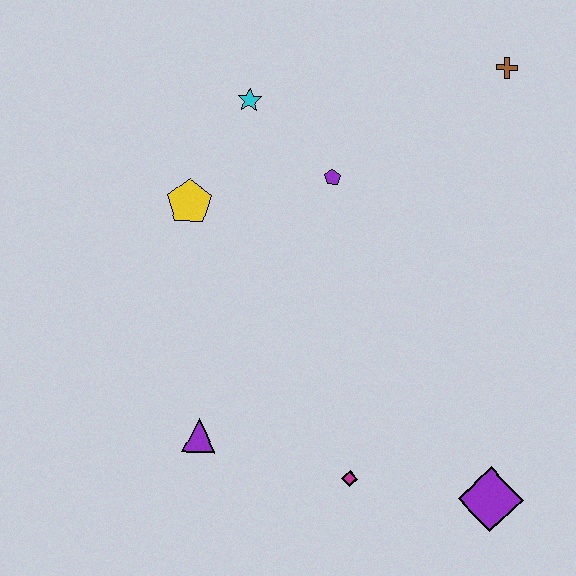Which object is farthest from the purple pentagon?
The purple diamond is farthest from the purple pentagon.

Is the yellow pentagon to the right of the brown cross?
No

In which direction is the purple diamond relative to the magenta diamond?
The purple diamond is to the right of the magenta diamond.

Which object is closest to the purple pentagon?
The cyan star is closest to the purple pentagon.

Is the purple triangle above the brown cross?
No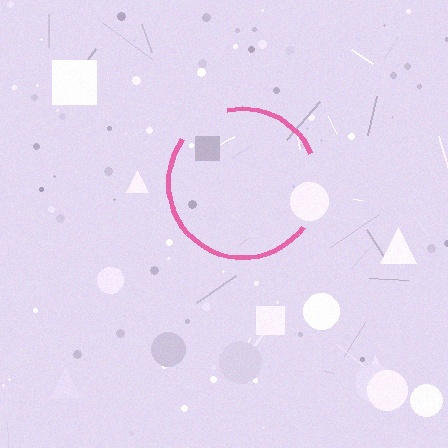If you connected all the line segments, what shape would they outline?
They would outline a circle.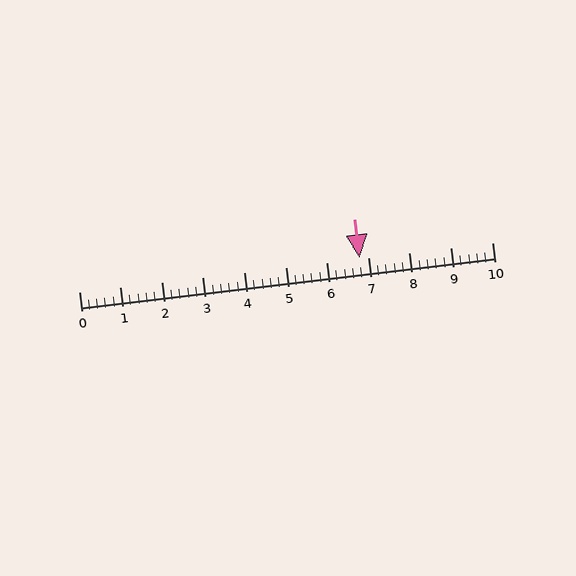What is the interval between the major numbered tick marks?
The major tick marks are spaced 1 units apart.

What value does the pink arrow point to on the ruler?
The pink arrow points to approximately 6.8.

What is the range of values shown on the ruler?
The ruler shows values from 0 to 10.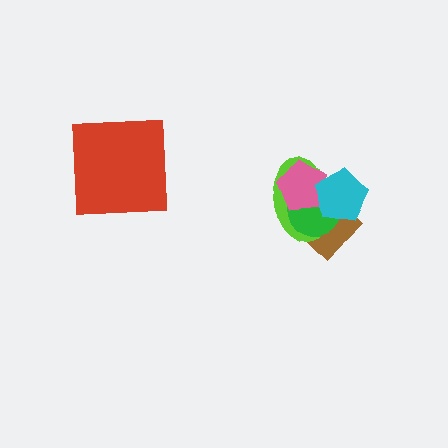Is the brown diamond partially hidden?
Yes, it is partially covered by another shape.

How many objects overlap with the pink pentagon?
4 objects overlap with the pink pentagon.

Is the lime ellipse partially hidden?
Yes, it is partially covered by another shape.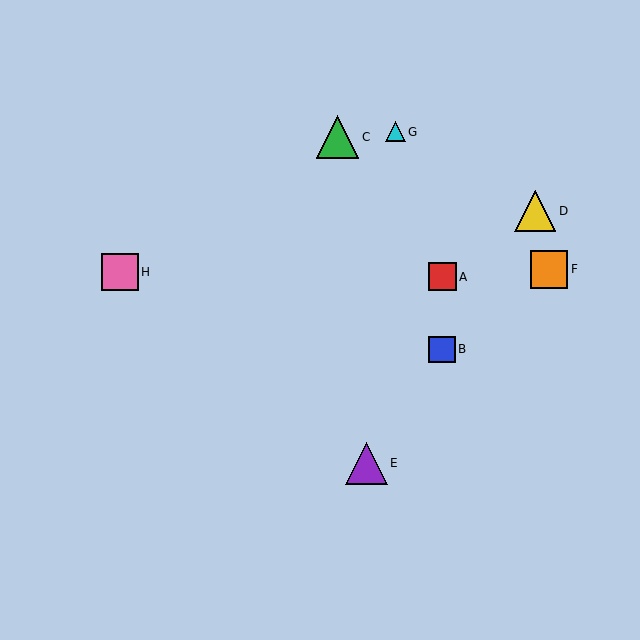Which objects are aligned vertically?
Objects A, B are aligned vertically.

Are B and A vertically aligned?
Yes, both are at x≈442.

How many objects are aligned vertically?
2 objects (A, B) are aligned vertically.